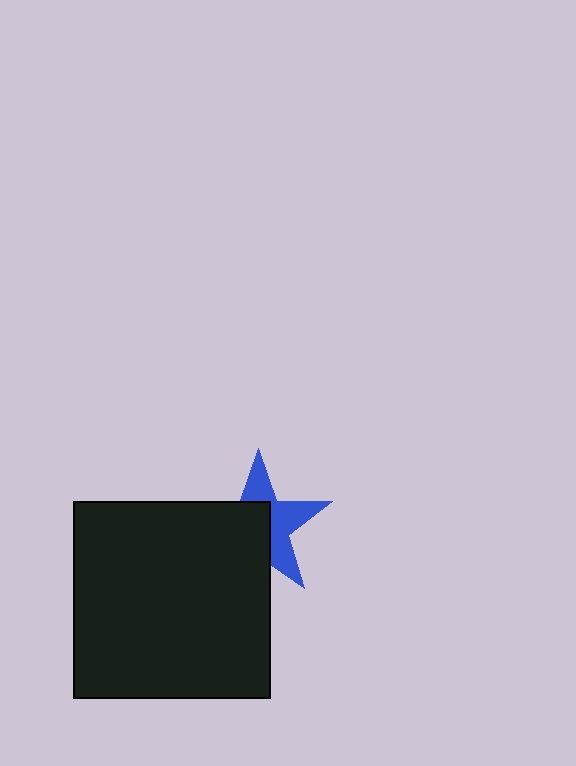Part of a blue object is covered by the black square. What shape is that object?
It is a star.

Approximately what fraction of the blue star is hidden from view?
Roughly 53% of the blue star is hidden behind the black square.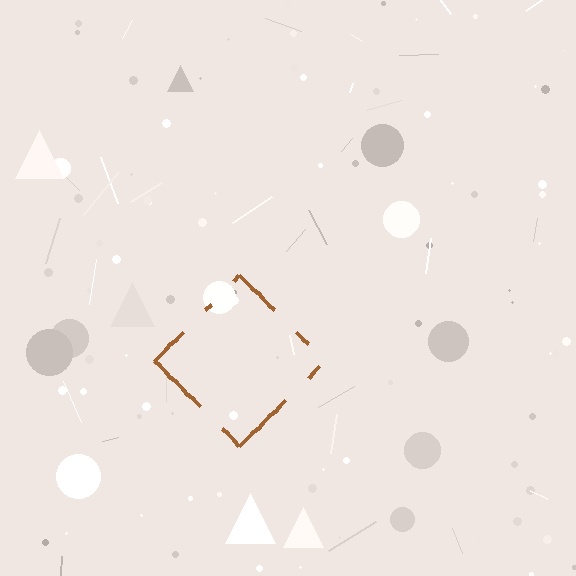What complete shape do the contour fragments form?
The contour fragments form a diamond.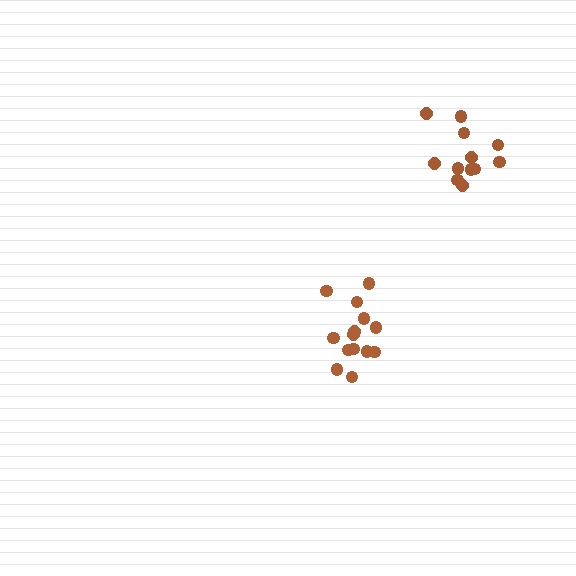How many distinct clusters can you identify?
There are 2 distinct clusters.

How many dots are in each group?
Group 1: 14 dots, Group 2: 12 dots (26 total).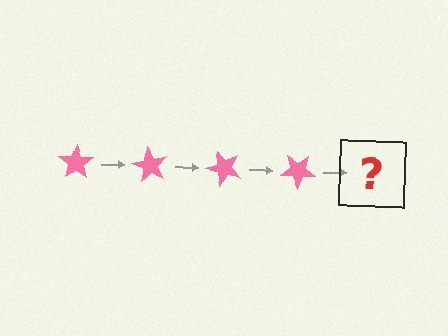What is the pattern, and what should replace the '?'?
The pattern is that the star rotates 60 degrees each step. The '?' should be a pink star rotated 240 degrees.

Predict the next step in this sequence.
The next step is a pink star rotated 240 degrees.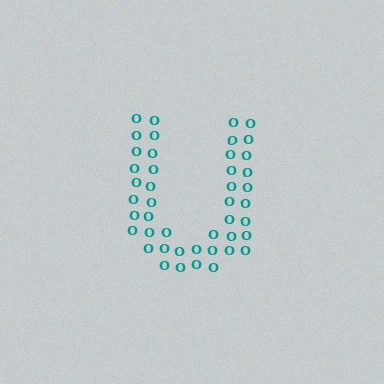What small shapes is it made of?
It is made of small letter O's.